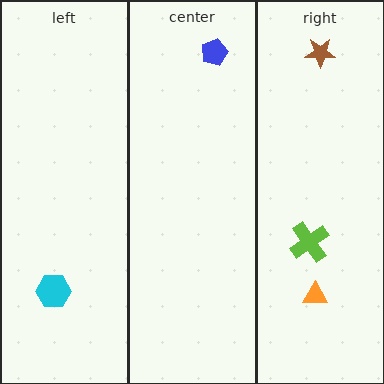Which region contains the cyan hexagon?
The left region.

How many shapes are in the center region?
1.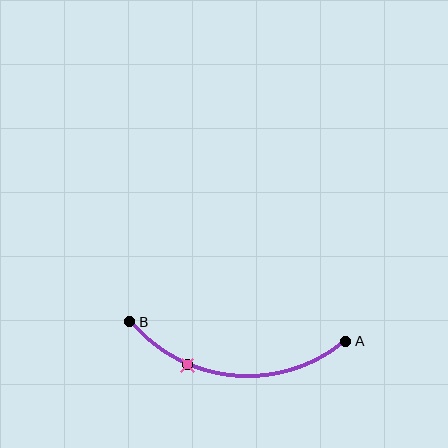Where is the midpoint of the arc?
The arc midpoint is the point on the curve farthest from the straight line joining A and B. It sits below that line.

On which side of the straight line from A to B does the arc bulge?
The arc bulges below the straight line connecting A and B.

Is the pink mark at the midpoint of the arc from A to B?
No. The pink mark lies on the arc but is closer to endpoint B. The arc midpoint would be at the point on the curve equidistant along the arc from both A and B.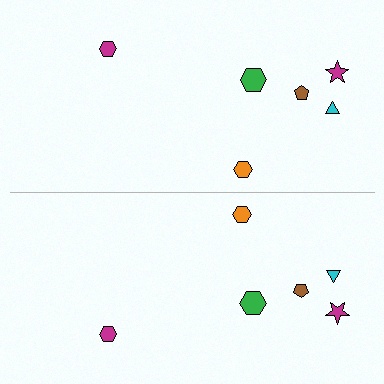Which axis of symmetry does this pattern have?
The pattern has a horizontal axis of symmetry running through the center of the image.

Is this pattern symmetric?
Yes, this pattern has bilateral (reflection) symmetry.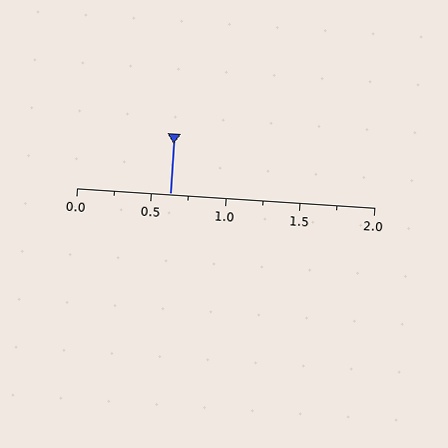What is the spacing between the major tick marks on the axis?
The major ticks are spaced 0.5 apart.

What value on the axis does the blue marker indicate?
The marker indicates approximately 0.62.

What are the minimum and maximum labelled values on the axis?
The axis runs from 0.0 to 2.0.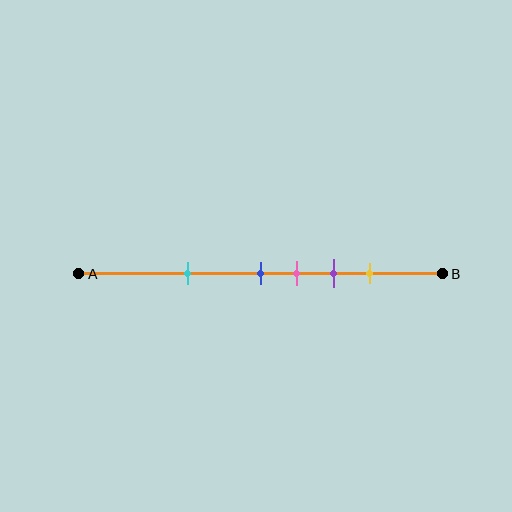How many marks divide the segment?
There are 5 marks dividing the segment.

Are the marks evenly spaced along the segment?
No, the marks are not evenly spaced.